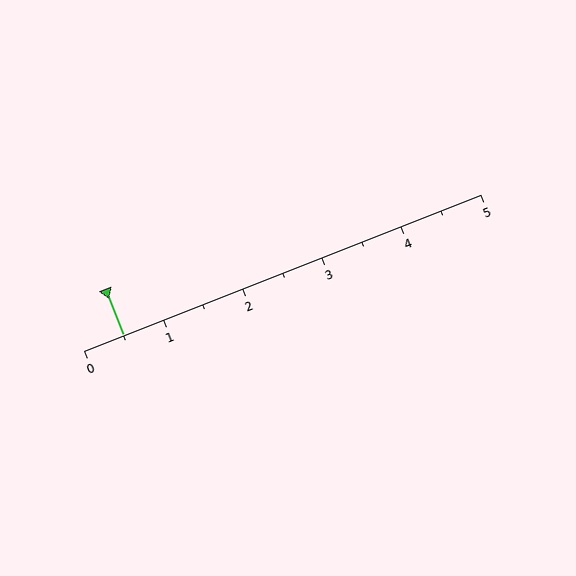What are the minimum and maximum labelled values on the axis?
The axis runs from 0 to 5.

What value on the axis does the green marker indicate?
The marker indicates approximately 0.5.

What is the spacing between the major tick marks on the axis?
The major ticks are spaced 1 apart.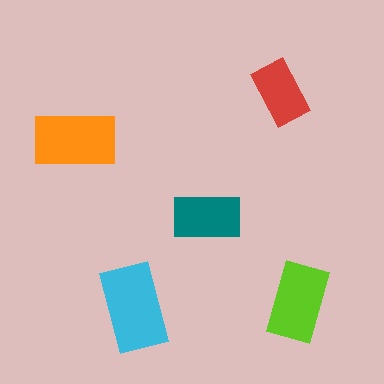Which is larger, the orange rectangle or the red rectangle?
The orange one.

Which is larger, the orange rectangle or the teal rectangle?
The orange one.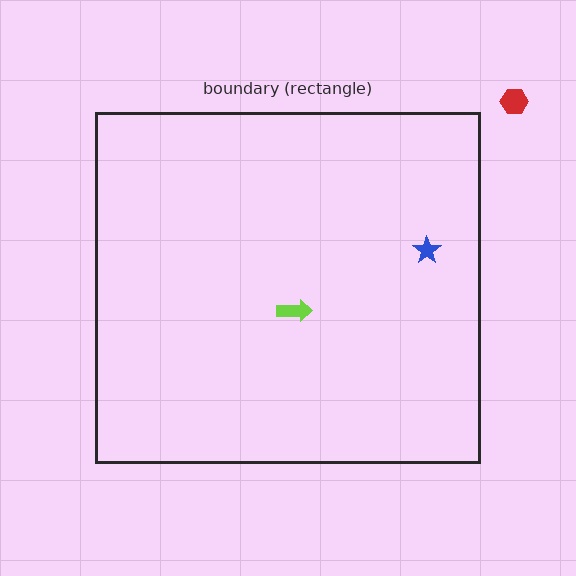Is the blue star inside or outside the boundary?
Inside.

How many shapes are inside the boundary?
2 inside, 1 outside.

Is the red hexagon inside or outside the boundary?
Outside.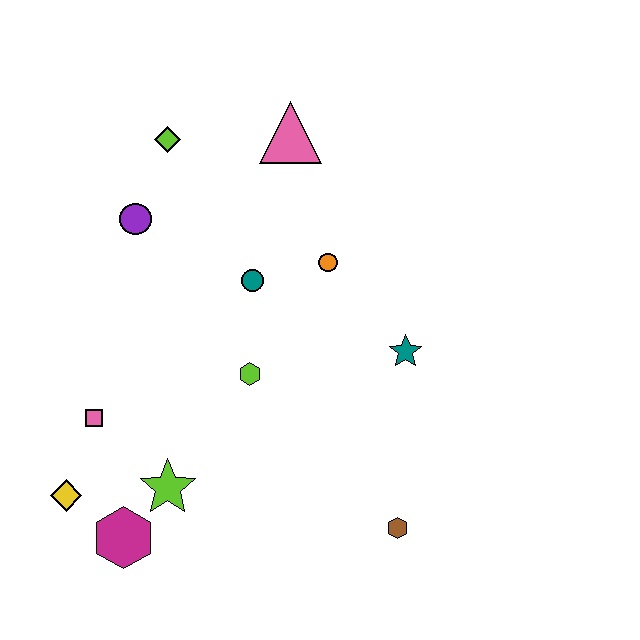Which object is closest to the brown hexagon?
The teal star is closest to the brown hexagon.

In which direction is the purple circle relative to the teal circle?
The purple circle is to the left of the teal circle.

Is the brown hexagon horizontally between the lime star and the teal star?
Yes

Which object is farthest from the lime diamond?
The brown hexagon is farthest from the lime diamond.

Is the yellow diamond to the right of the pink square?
No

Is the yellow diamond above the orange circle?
No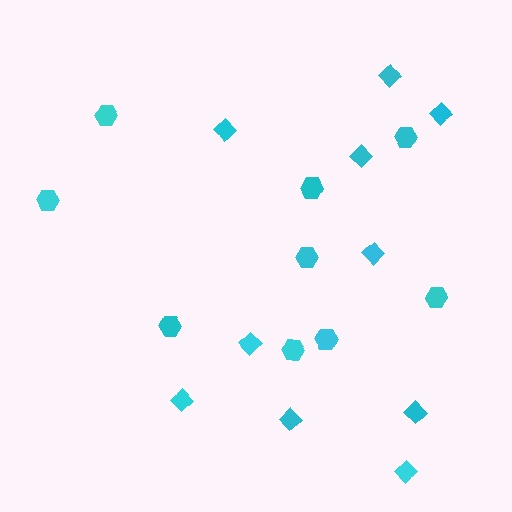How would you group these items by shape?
There are 2 groups: one group of hexagons (9) and one group of diamonds (10).